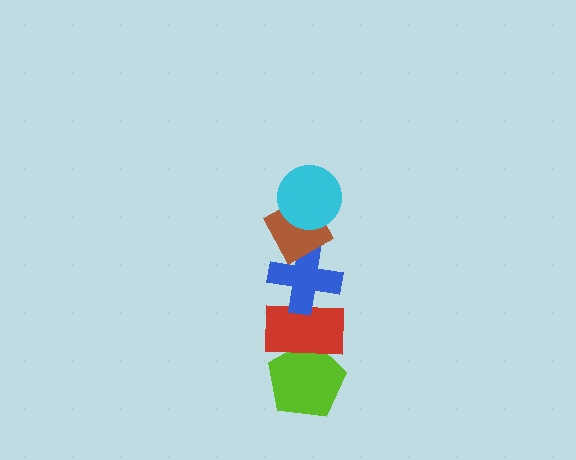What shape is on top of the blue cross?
The brown diamond is on top of the blue cross.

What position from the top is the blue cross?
The blue cross is 3rd from the top.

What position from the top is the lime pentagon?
The lime pentagon is 5th from the top.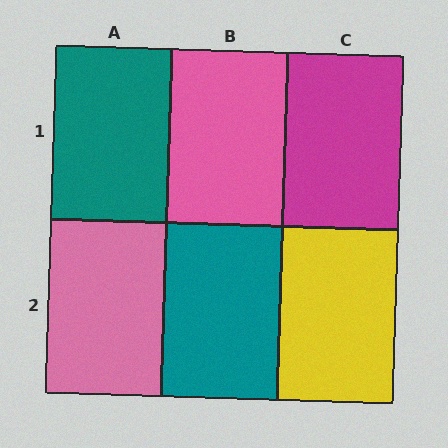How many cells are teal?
2 cells are teal.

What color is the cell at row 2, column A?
Pink.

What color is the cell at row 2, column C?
Yellow.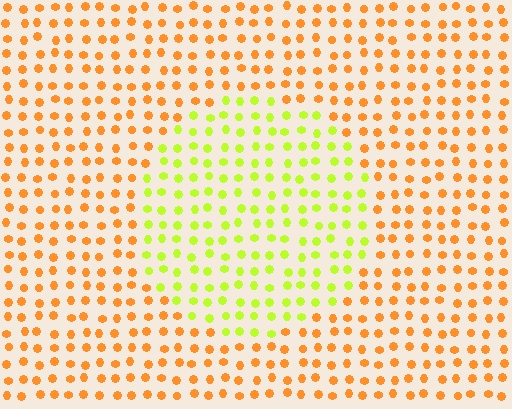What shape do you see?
I see a circle.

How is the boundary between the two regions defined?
The boundary is defined purely by a slight shift in hue (about 51 degrees). Spacing, size, and orientation are identical on both sides.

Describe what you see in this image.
The image is filled with small orange elements in a uniform arrangement. A circle-shaped region is visible where the elements are tinted to a slightly different hue, forming a subtle color boundary.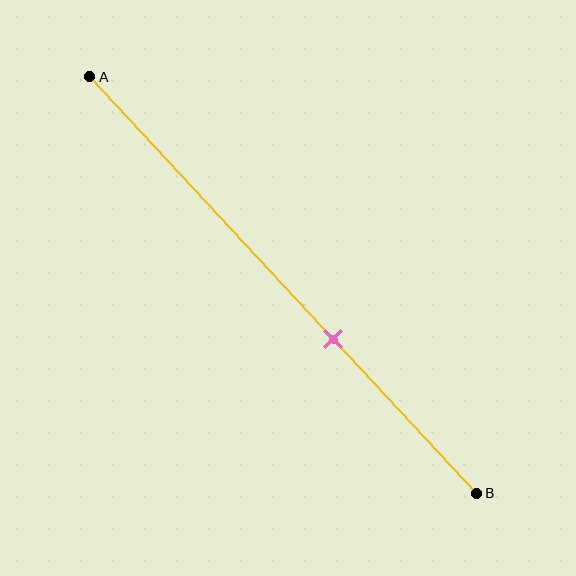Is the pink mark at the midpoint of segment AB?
No, the mark is at about 65% from A, not at the 50% midpoint.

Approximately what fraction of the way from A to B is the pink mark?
The pink mark is approximately 65% of the way from A to B.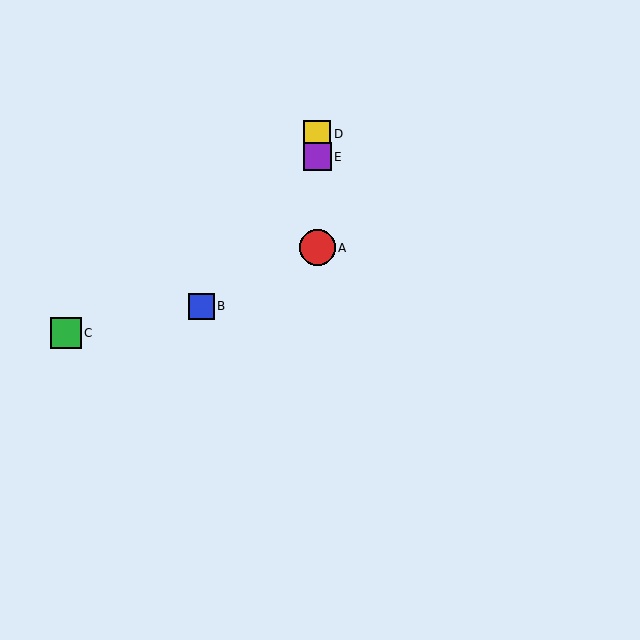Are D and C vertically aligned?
No, D is at x≈317 and C is at x≈66.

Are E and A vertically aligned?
Yes, both are at x≈317.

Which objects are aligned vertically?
Objects A, D, E are aligned vertically.